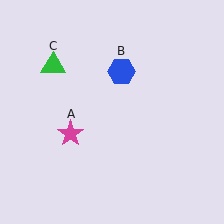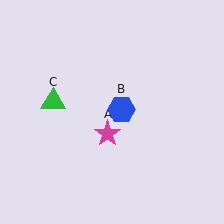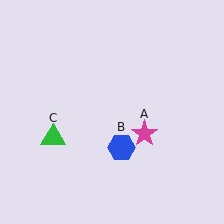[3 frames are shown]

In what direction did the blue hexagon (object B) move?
The blue hexagon (object B) moved down.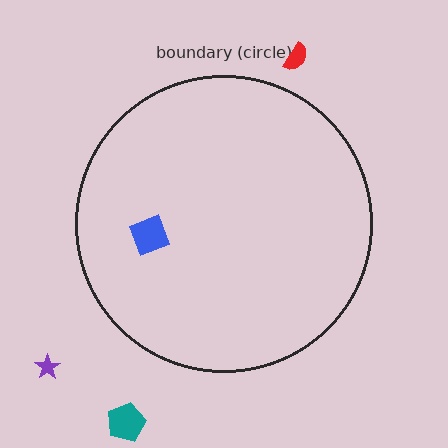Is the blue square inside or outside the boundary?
Inside.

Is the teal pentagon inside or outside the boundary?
Outside.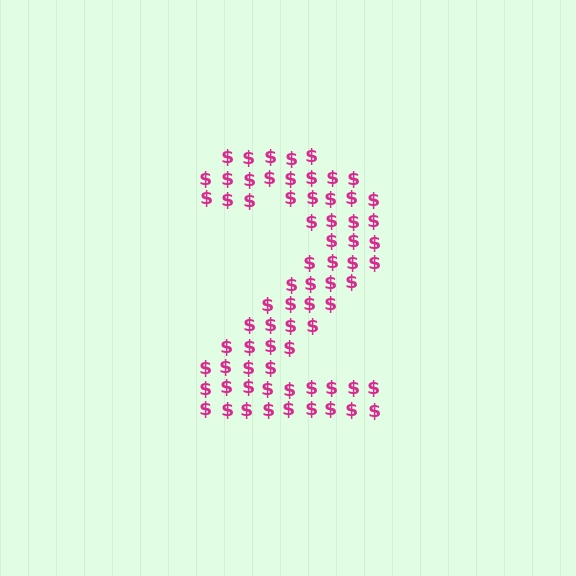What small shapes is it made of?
It is made of small dollar signs.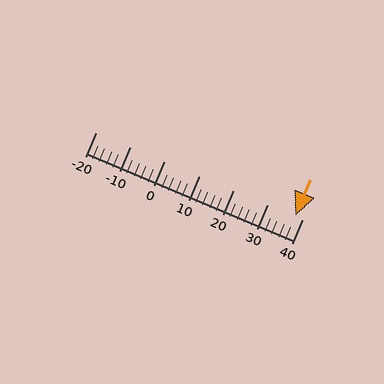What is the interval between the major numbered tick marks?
The major tick marks are spaced 10 units apart.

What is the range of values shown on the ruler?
The ruler shows values from -20 to 40.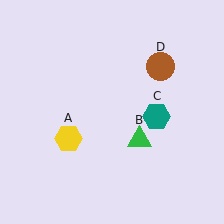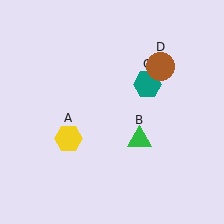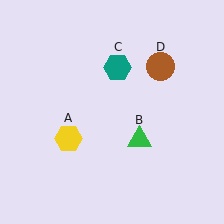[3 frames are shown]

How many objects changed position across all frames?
1 object changed position: teal hexagon (object C).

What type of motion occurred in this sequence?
The teal hexagon (object C) rotated counterclockwise around the center of the scene.